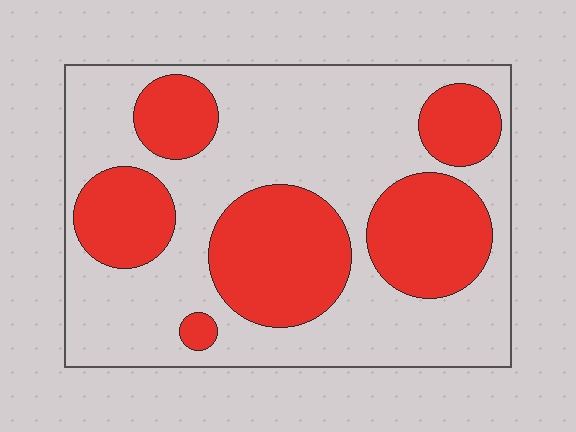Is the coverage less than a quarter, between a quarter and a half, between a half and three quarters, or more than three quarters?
Between a quarter and a half.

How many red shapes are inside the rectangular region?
6.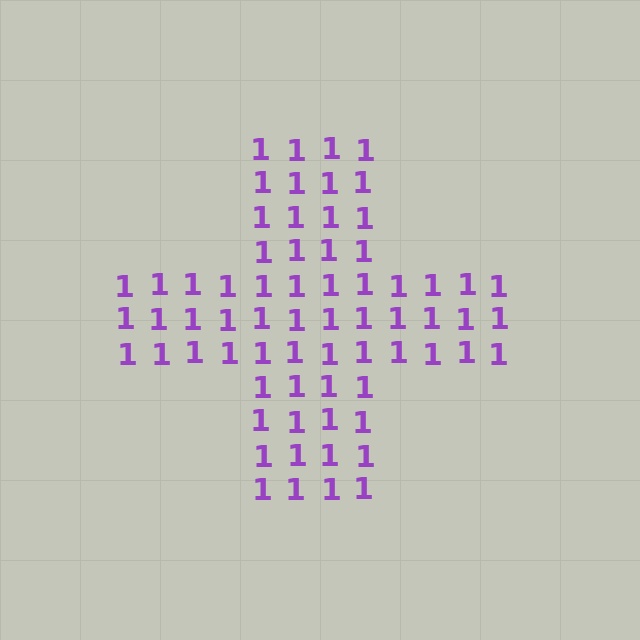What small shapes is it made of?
It is made of small digit 1's.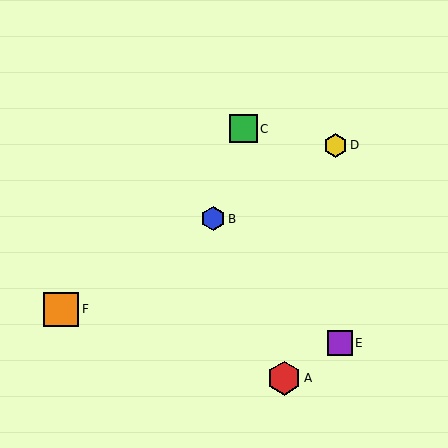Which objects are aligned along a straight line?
Objects B, D, F are aligned along a straight line.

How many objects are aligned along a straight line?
3 objects (B, D, F) are aligned along a straight line.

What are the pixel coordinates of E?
Object E is at (340, 343).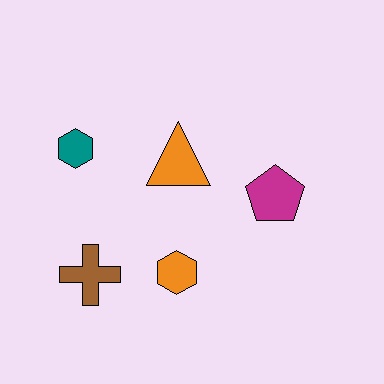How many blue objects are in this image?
There are no blue objects.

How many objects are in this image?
There are 5 objects.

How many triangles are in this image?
There is 1 triangle.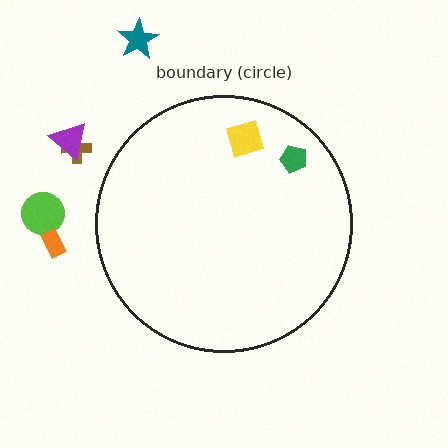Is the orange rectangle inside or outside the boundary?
Outside.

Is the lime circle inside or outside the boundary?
Outside.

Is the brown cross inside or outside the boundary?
Outside.